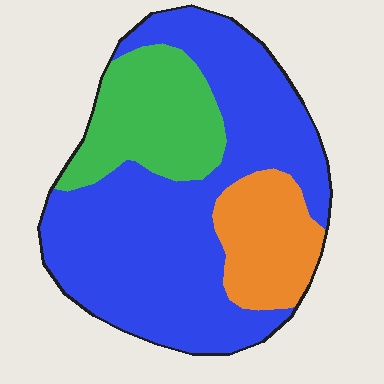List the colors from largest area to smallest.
From largest to smallest: blue, green, orange.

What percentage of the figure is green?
Green takes up about one fifth (1/5) of the figure.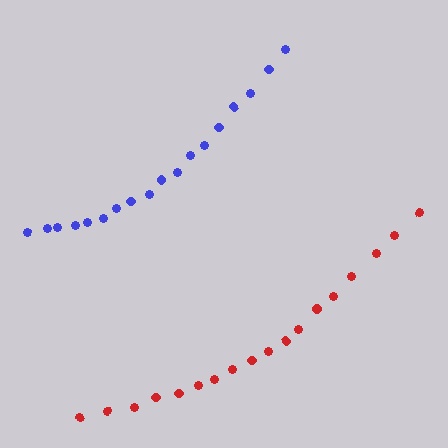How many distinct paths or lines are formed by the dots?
There are 2 distinct paths.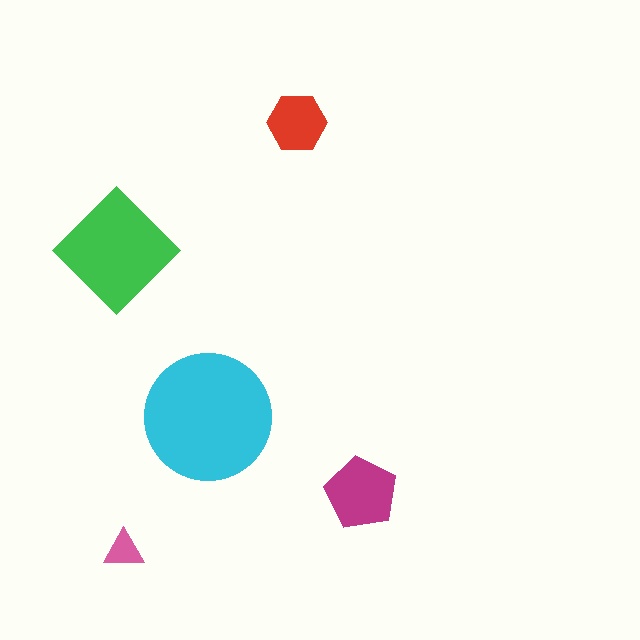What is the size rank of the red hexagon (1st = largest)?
4th.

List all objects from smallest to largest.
The pink triangle, the red hexagon, the magenta pentagon, the green diamond, the cyan circle.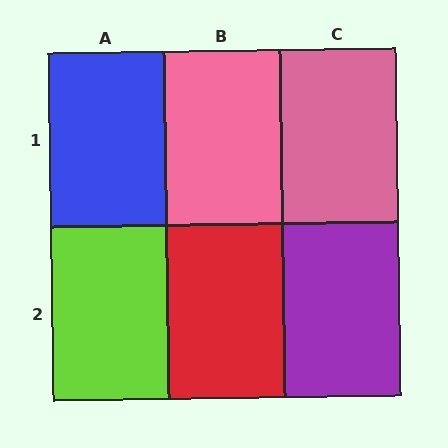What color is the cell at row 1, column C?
Pink.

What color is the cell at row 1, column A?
Blue.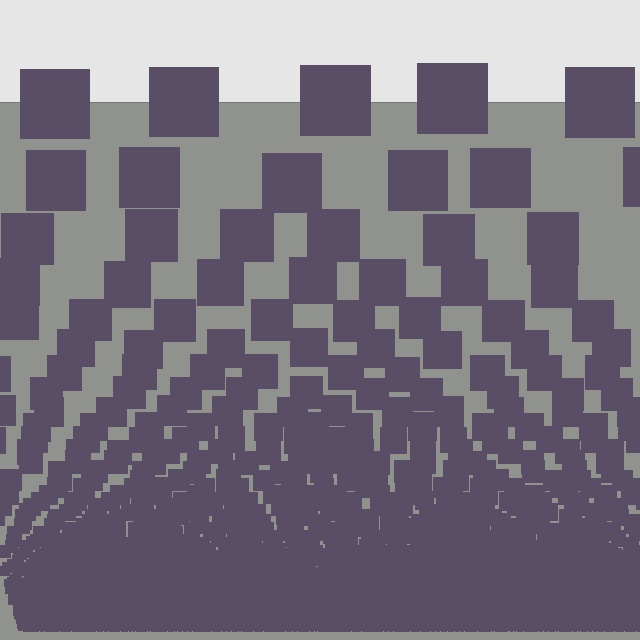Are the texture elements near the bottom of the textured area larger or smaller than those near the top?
Smaller. The gradient is inverted — elements near the bottom are smaller and denser.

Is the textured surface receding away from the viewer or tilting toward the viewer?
The surface appears to tilt toward the viewer. Texture elements get larger and sparser toward the top.